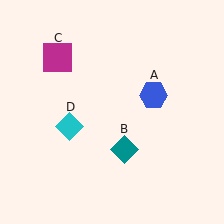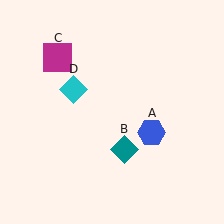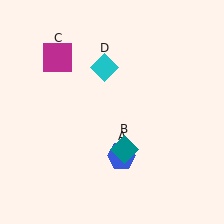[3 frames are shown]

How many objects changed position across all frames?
2 objects changed position: blue hexagon (object A), cyan diamond (object D).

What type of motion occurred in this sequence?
The blue hexagon (object A), cyan diamond (object D) rotated clockwise around the center of the scene.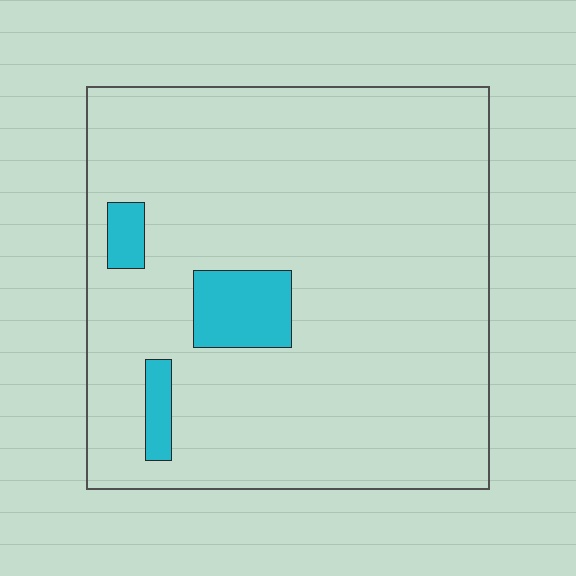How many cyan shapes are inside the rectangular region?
3.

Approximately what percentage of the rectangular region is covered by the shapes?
Approximately 10%.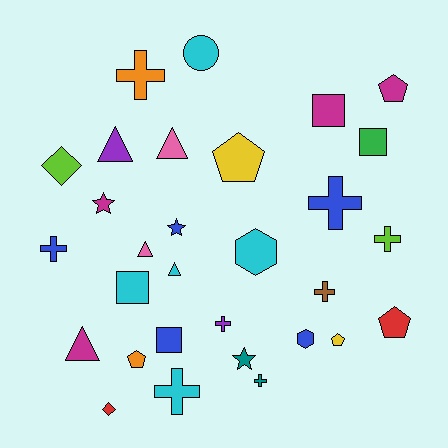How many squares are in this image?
There are 4 squares.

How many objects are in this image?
There are 30 objects.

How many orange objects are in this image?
There are 2 orange objects.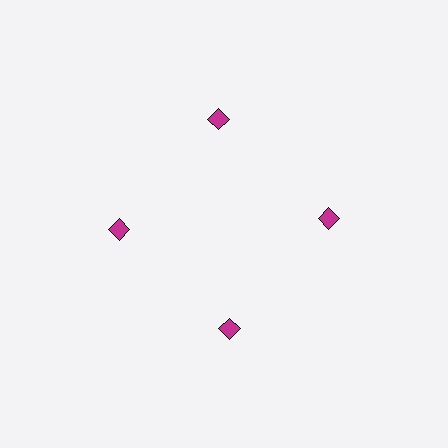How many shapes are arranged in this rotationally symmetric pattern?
There are 4 shapes, arranged in 4 groups of 1.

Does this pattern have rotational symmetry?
Yes, this pattern has 4-fold rotational symmetry. It looks the same after rotating 90 degrees around the center.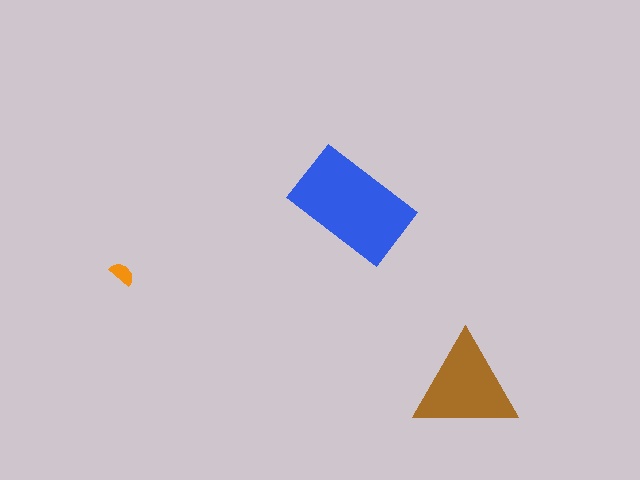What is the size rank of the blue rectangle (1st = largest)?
1st.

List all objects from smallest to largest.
The orange semicircle, the brown triangle, the blue rectangle.